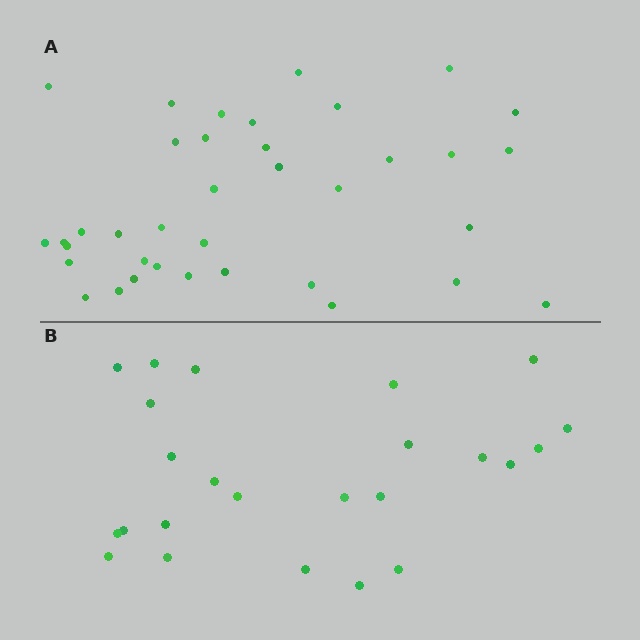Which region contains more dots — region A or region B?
Region A (the top region) has more dots.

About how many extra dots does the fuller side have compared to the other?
Region A has approximately 15 more dots than region B.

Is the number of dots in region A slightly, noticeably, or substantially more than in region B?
Region A has substantially more. The ratio is roughly 1.5 to 1.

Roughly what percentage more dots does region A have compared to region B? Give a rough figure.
About 55% more.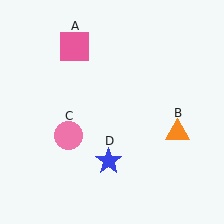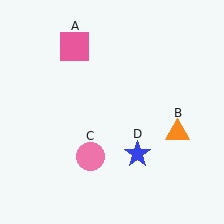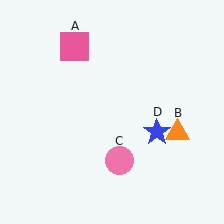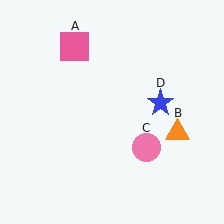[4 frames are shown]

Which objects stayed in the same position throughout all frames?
Pink square (object A) and orange triangle (object B) remained stationary.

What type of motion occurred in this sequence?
The pink circle (object C), blue star (object D) rotated counterclockwise around the center of the scene.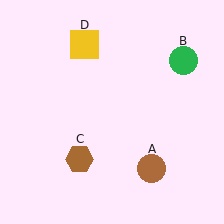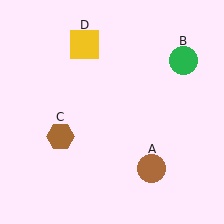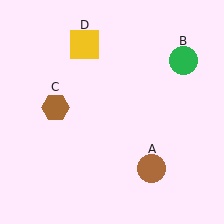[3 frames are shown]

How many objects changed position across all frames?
1 object changed position: brown hexagon (object C).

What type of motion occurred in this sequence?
The brown hexagon (object C) rotated clockwise around the center of the scene.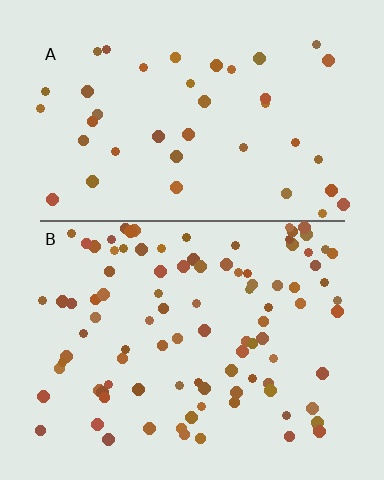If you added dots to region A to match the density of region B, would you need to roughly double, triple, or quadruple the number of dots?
Approximately double.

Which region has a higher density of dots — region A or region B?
B (the bottom).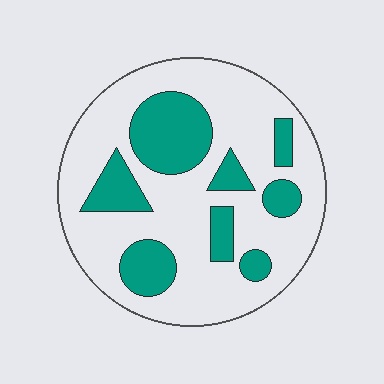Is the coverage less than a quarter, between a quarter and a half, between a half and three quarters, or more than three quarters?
Between a quarter and a half.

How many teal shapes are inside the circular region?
8.